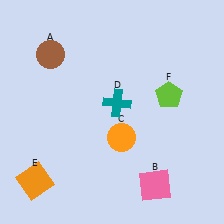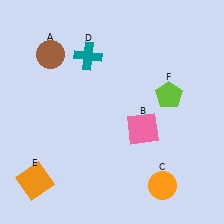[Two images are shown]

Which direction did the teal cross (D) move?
The teal cross (D) moved up.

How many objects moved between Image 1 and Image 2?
3 objects moved between the two images.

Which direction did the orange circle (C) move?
The orange circle (C) moved down.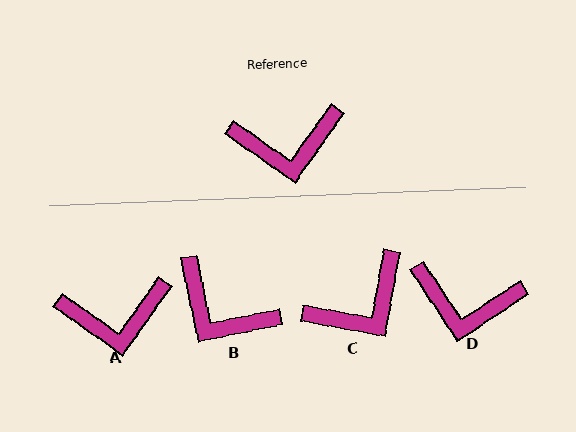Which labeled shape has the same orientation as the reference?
A.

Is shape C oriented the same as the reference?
No, it is off by about 25 degrees.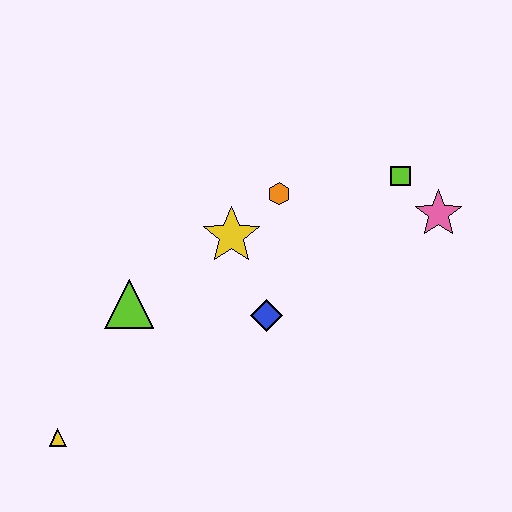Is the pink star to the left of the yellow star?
No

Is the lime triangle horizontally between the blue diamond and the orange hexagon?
No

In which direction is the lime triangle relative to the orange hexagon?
The lime triangle is to the left of the orange hexagon.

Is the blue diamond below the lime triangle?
Yes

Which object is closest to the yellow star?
The orange hexagon is closest to the yellow star.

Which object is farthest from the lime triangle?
The pink star is farthest from the lime triangle.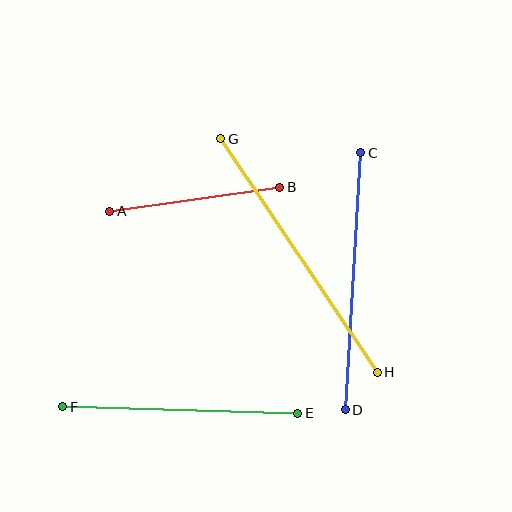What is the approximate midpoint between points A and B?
The midpoint is at approximately (195, 199) pixels.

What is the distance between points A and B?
The distance is approximately 171 pixels.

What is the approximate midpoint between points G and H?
The midpoint is at approximately (299, 255) pixels.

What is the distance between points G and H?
The distance is approximately 281 pixels.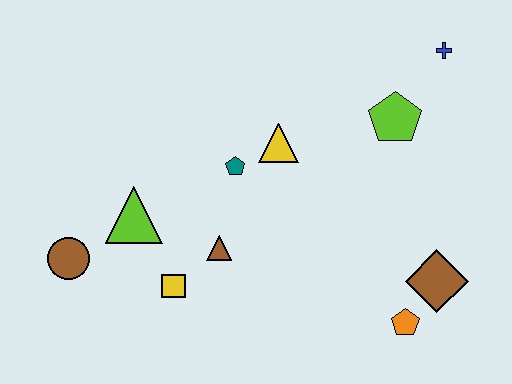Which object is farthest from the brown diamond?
The brown circle is farthest from the brown diamond.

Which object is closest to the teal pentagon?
The yellow triangle is closest to the teal pentagon.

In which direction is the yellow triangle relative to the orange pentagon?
The yellow triangle is above the orange pentagon.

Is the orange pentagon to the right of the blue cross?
No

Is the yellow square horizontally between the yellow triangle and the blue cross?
No